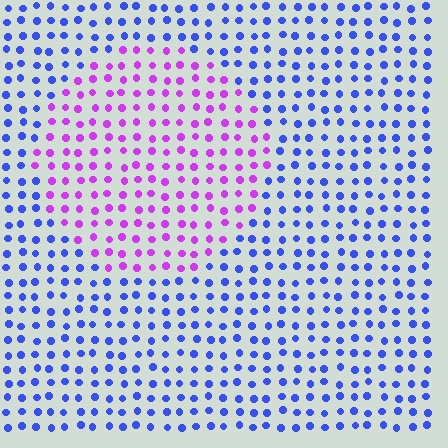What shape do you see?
I see a circle.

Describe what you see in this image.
The image is filled with small blue elements in a uniform arrangement. A circle-shaped region is visible where the elements are tinted to a slightly different hue, forming a subtle color boundary.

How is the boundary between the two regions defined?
The boundary is defined purely by a slight shift in hue (about 58 degrees). Spacing, size, and orientation are identical on both sides.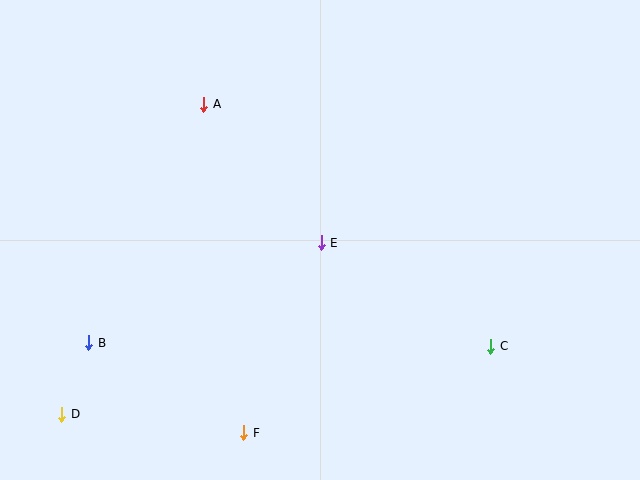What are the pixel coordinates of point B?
Point B is at (89, 343).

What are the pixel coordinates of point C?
Point C is at (491, 346).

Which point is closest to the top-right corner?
Point C is closest to the top-right corner.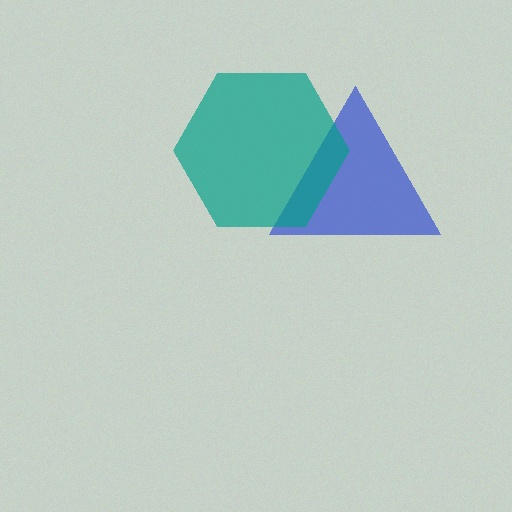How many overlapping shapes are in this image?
There are 2 overlapping shapes in the image.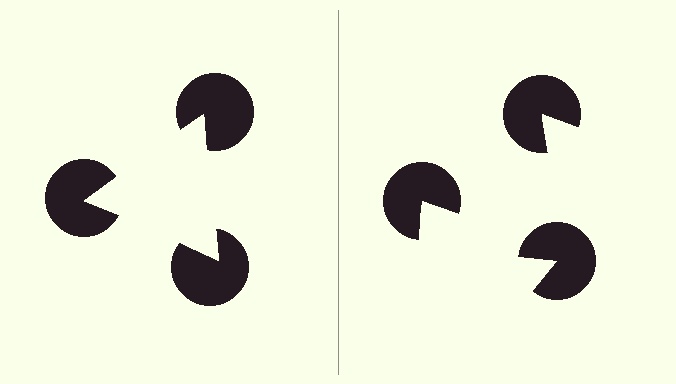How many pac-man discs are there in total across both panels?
6 — 3 on each side.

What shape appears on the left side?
An illusory triangle.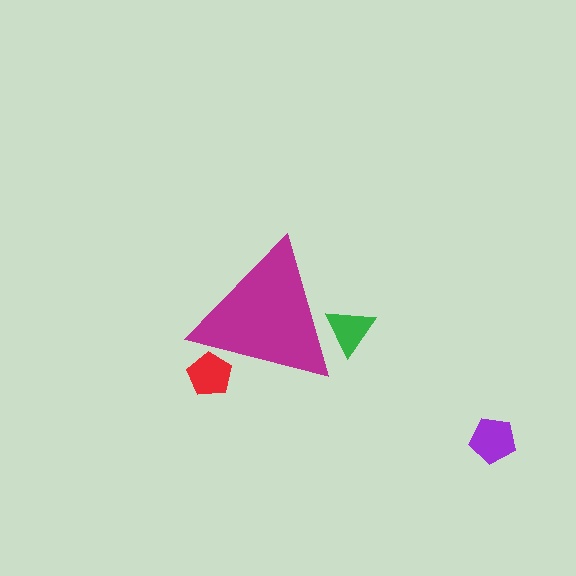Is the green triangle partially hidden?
Yes, the green triangle is partially hidden behind the magenta triangle.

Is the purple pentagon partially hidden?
No, the purple pentagon is fully visible.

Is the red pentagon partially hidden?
Yes, the red pentagon is partially hidden behind the magenta triangle.